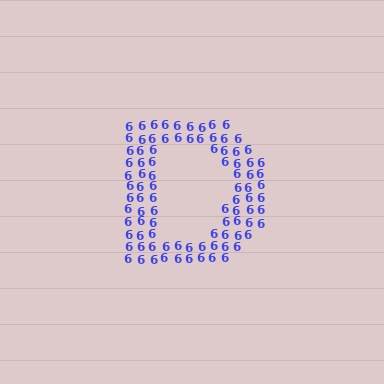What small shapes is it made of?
It is made of small digit 6's.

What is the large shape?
The large shape is the letter D.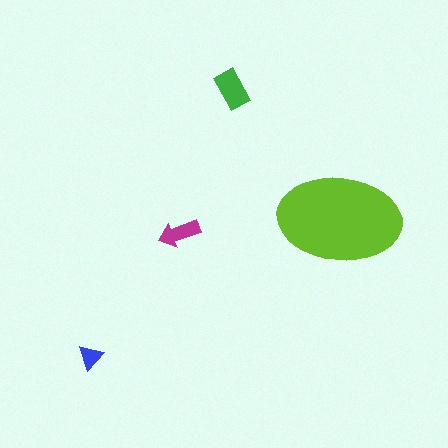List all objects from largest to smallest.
The lime ellipse, the green rectangle, the magenta arrow, the blue triangle.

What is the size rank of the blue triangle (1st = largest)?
4th.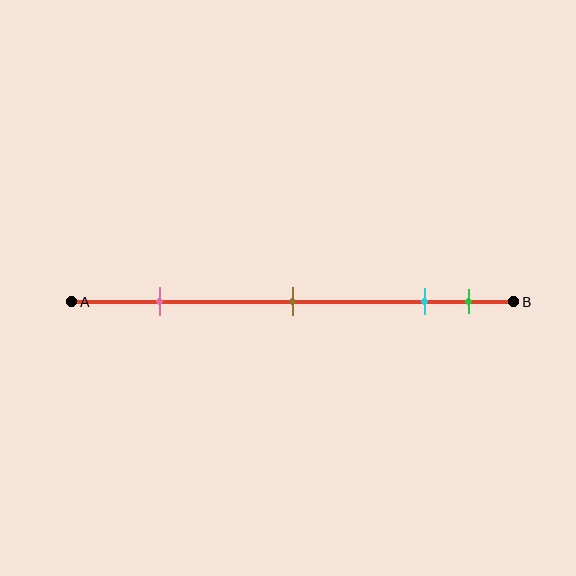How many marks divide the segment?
There are 4 marks dividing the segment.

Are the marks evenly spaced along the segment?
No, the marks are not evenly spaced.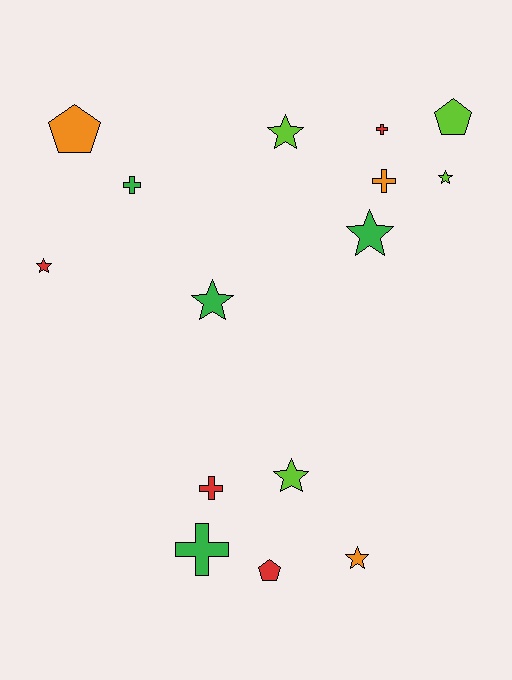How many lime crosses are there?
There are no lime crosses.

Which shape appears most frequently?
Star, with 7 objects.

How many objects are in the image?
There are 15 objects.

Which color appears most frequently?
Lime, with 4 objects.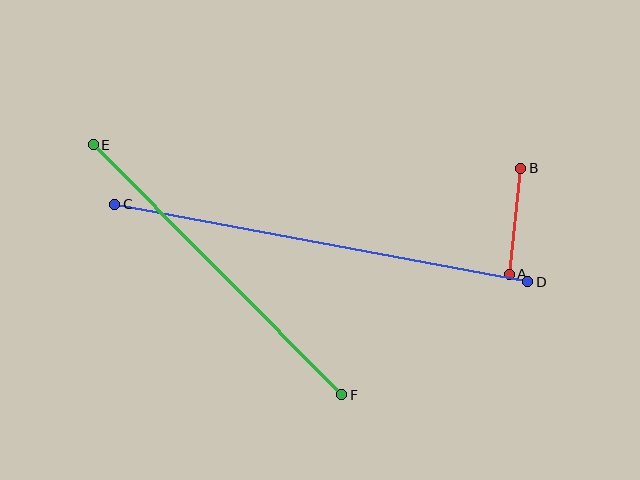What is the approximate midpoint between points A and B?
The midpoint is at approximately (515, 221) pixels.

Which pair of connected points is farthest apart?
Points C and D are farthest apart.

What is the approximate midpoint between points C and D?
The midpoint is at approximately (321, 243) pixels.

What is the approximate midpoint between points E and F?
The midpoint is at approximately (217, 270) pixels.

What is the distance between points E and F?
The distance is approximately 353 pixels.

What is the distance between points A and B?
The distance is approximately 107 pixels.